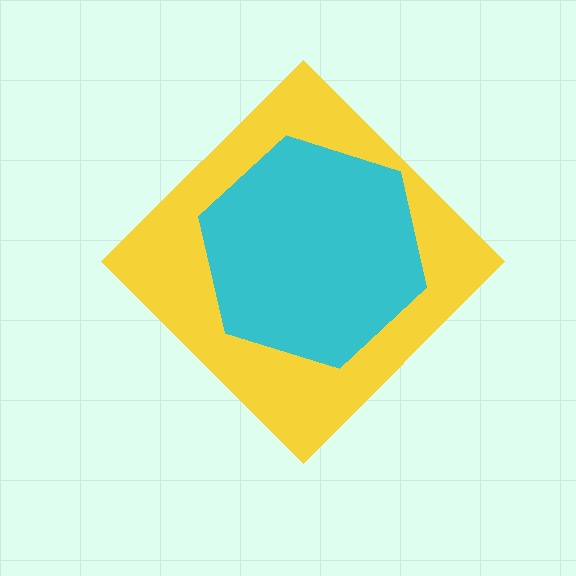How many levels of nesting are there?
2.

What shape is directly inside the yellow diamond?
The cyan hexagon.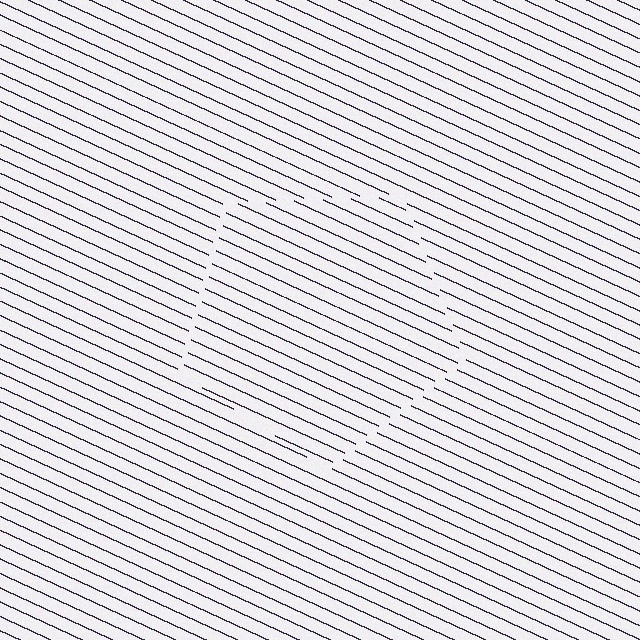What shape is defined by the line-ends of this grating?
An illusory pentagon. The interior of the shape contains the same grating, shifted by half a period — the contour is defined by the phase discontinuity where line-ends from the inner and outer gratings abut.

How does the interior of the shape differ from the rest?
The interior of the shape contains the same grating, shifted by half a period — the contour is defined by the phase discontinuity where line-ends from the inner and outer gratings abut.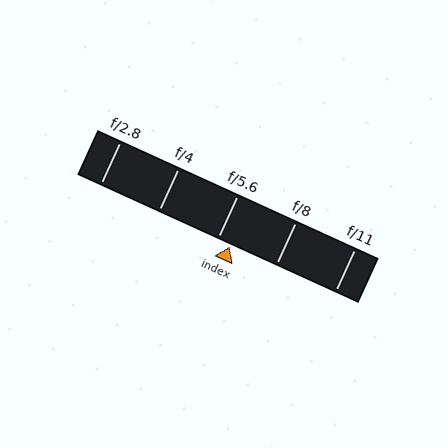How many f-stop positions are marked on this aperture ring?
There are 5 f-stop positions marked.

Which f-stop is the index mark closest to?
The index mark is closest to f/5.6.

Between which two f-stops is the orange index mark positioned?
The index mark is between f/5.6 and f/8.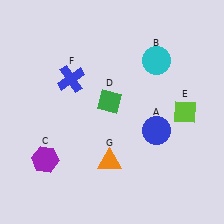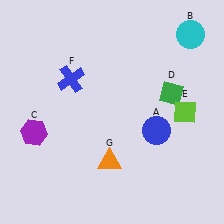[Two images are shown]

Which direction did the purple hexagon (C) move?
The purple hexagon (C) moved up.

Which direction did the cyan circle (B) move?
The cyan circle (B) moved right.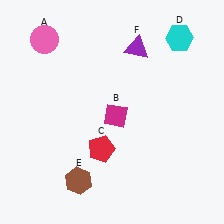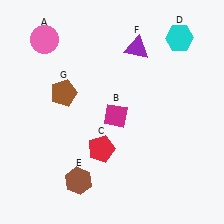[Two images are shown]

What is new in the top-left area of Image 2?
A brown pentagon (G) was added in the top-left area of Image 2.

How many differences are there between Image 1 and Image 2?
There is 1 difference between the two images.